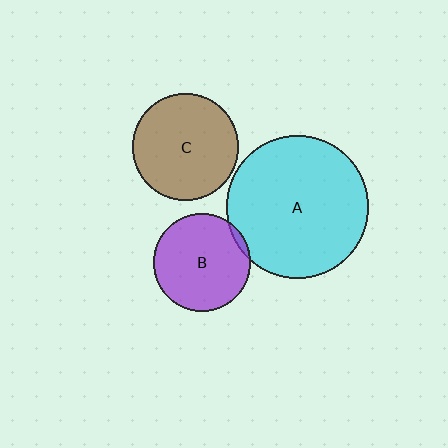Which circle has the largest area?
Circle A (cyan).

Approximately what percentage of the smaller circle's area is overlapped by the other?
Approximately 5%.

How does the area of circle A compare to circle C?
Approximately 1.8 times.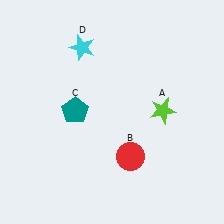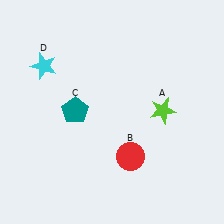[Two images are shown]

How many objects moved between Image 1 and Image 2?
1 object moved between the two images.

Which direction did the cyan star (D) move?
The cyan star (D) moved left.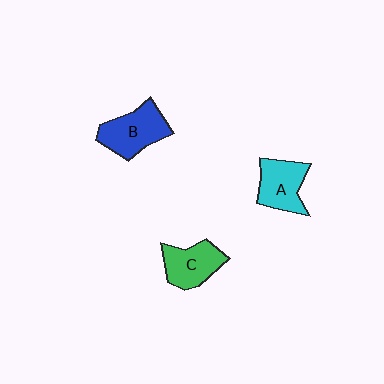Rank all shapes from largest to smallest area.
From largest to smallest: B (blue), A (cyan), C (green).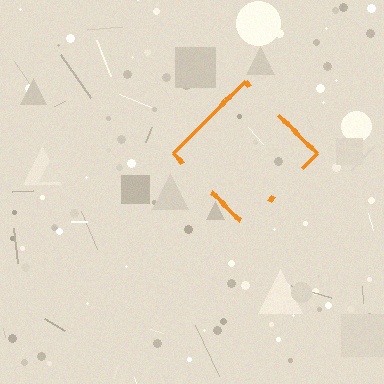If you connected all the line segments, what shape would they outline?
They would outline a diamond.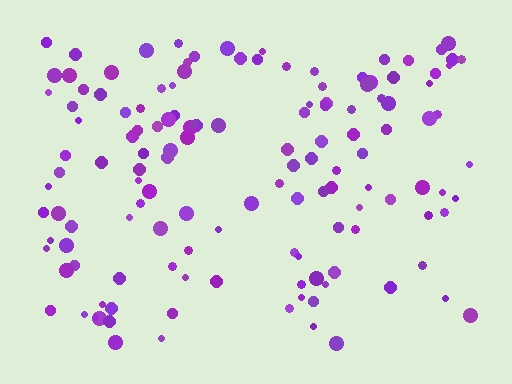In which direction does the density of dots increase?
From bottom to top, with the top side densest.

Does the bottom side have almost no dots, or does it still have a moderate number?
Still a moderate number, just noticeably fewer than the top.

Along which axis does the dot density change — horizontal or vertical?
Vertical.